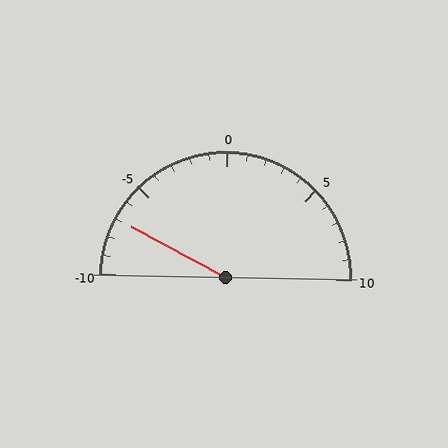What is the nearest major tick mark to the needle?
The nearest major tick mark is -5.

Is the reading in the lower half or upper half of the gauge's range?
The reading is in the lower half of the range (-10 to 10).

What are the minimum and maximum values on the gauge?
The gauge ranges from -10 to 10.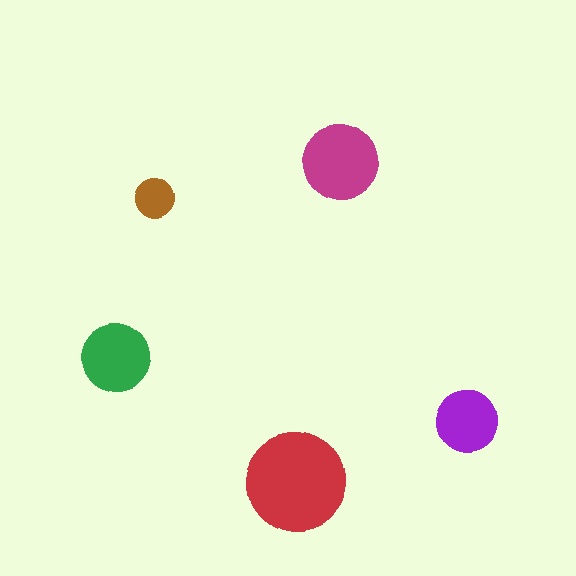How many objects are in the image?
There are 5 objects in the image.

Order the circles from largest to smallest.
the red one, the magenta one, the green one, the purple one, the brown one.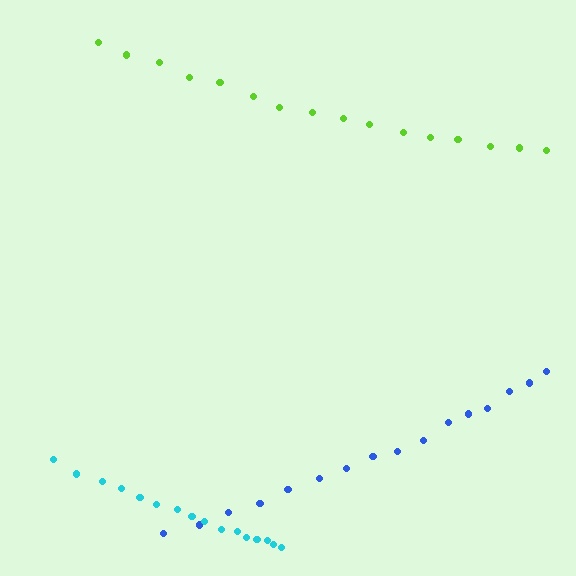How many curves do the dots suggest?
There are 3 distinct paths.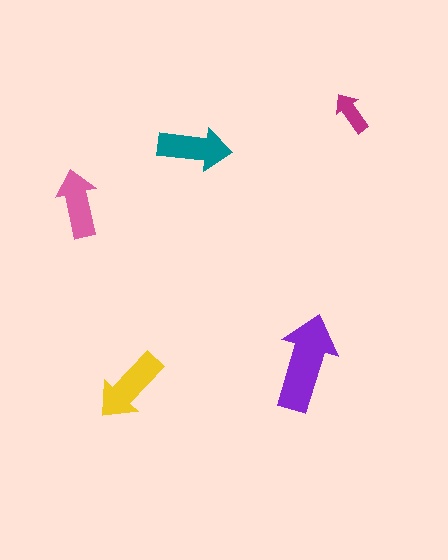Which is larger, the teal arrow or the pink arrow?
The teal one.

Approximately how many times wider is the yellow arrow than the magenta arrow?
About 2 times wider.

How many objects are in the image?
There are 5 objects in the image.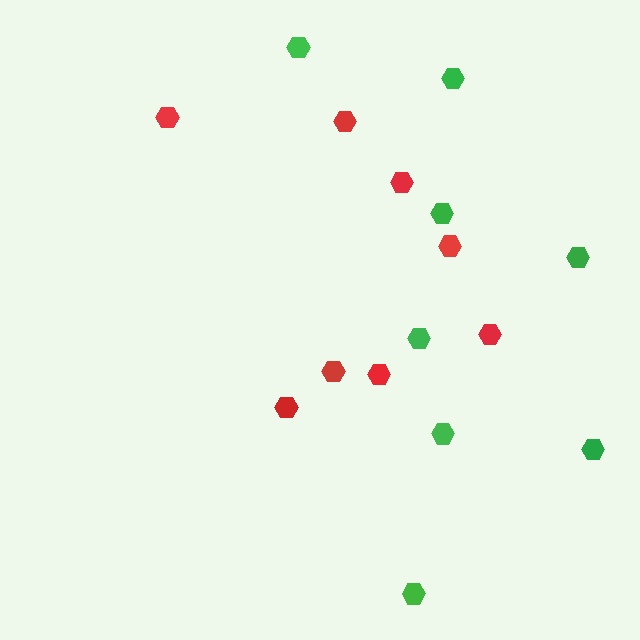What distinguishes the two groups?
There are 2 groups: one group of red hexagons (8) and one group of green hexagons (8).